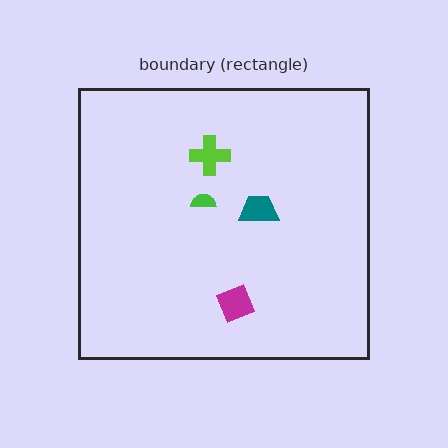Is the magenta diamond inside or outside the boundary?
Inside.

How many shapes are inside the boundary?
4 inside, 0 outside.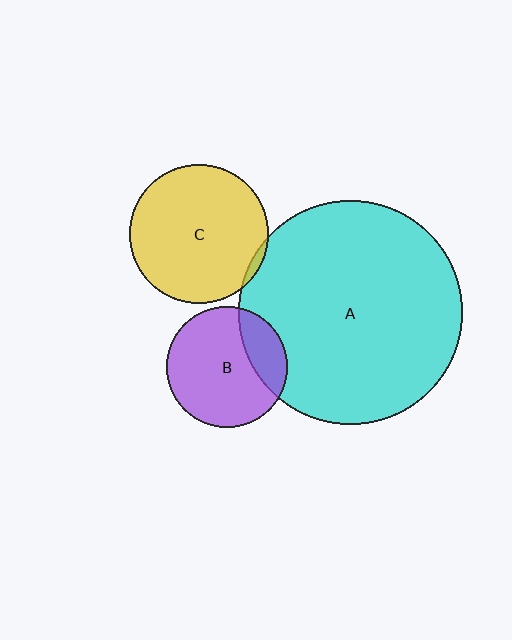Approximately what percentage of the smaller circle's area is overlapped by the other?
Approximately 25%.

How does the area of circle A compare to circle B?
Approximately 3.5 times.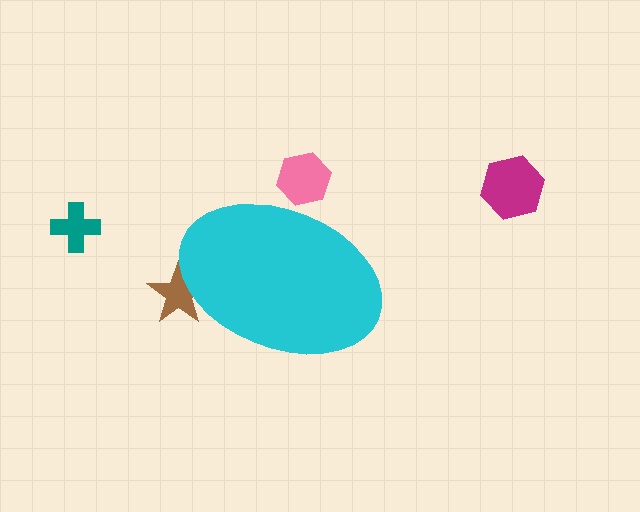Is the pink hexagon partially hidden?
Yes, the pink hexagon is partially hidden behind the cyan ellipse.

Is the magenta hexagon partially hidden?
No, the magenta hexagon is fully visible.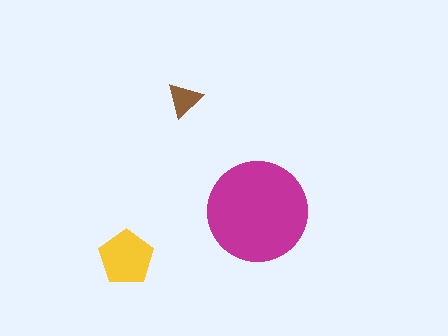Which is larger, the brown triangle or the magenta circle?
The magenta circle.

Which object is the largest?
The magenta circle.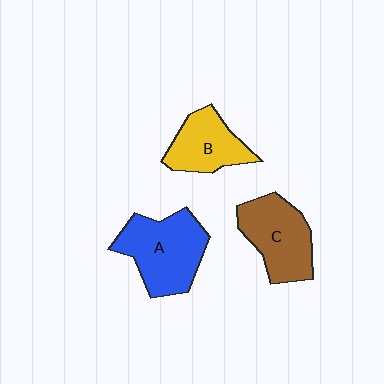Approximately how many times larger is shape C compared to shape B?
Approximately 1.2 times.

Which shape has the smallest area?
Shape B (yellow).